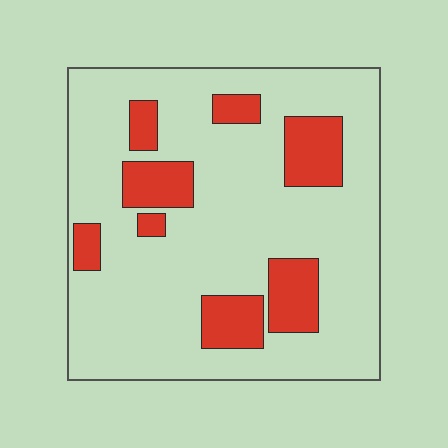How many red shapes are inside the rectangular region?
8.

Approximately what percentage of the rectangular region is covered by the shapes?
Approximately 20%.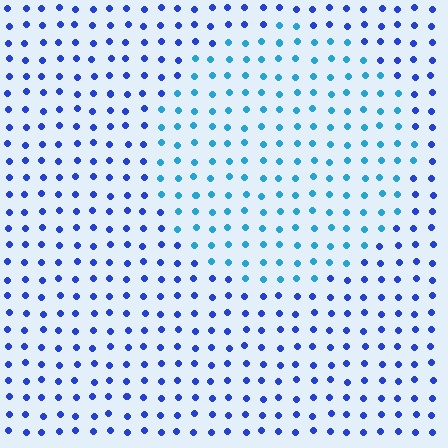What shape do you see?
I see a circle.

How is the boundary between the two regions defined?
The boundary is defined purely by a slight shift in hue (about 35 degrees). Spacing, size, and orientation are identical on both sides.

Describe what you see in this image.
The image is filled with small blue elements in a uniform arrangement. A circle-shaped region is visible where the elements are tinted to a slightly different hue, forming a subtle color boundary.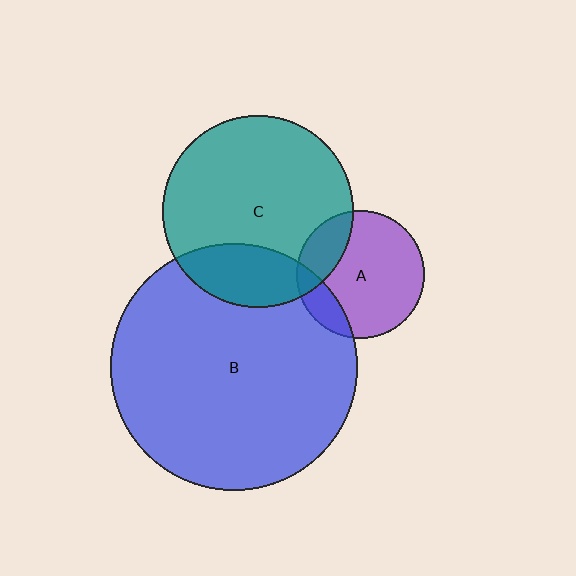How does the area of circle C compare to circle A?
Approximately 2.2 times.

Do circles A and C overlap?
Yes.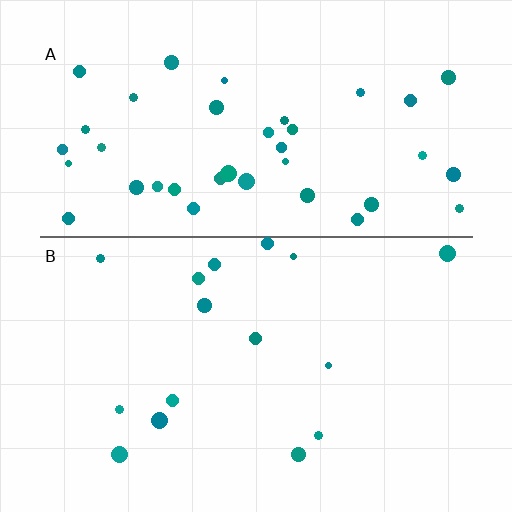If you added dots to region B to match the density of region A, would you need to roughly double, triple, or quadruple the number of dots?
Approximately triple.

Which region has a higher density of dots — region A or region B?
A (the top).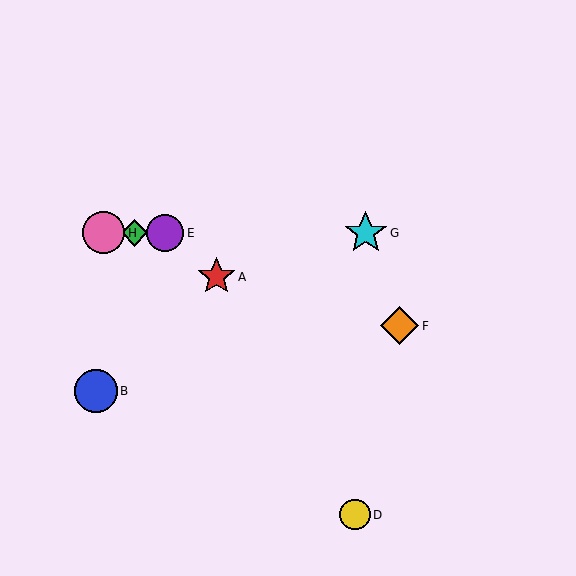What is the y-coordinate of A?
Object A is at y≈277.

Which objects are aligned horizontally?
Objects C, E, G, H are aligned horizontally.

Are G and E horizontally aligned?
Yes, both are at y≈233.